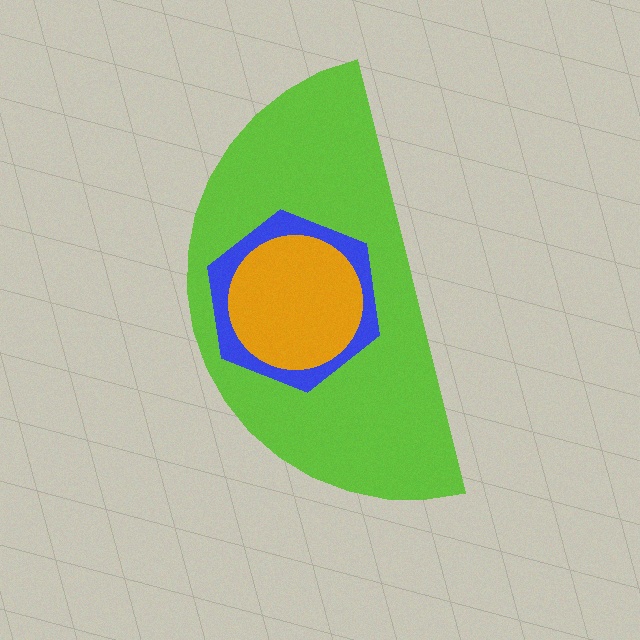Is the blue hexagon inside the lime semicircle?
Yes.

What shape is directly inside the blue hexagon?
The orange circle.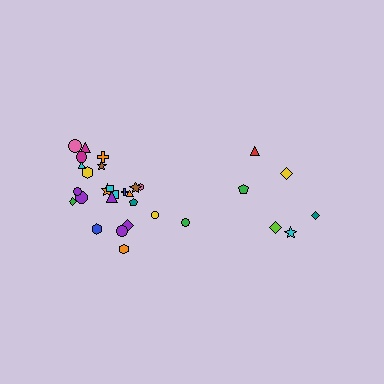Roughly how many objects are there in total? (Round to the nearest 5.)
Roughly 30 objects in total.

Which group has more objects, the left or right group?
The left group.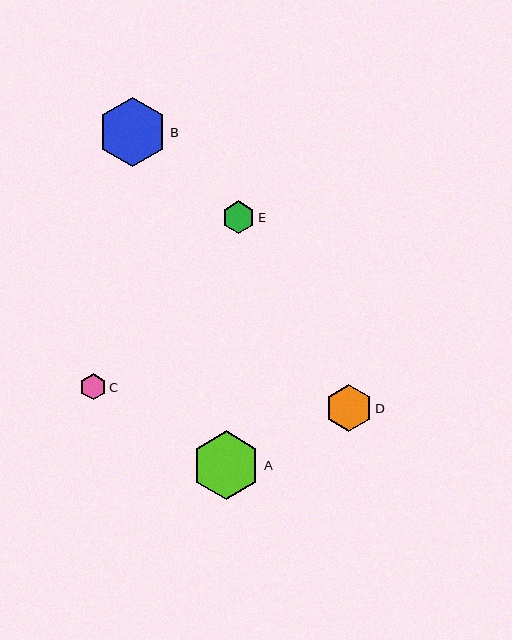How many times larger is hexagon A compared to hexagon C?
Hexagon A is approximately 2.7 times the size of hexagon C.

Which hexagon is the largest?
Hexagon B is the largest with a size of approximately 69 pixels.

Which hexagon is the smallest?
Hexagon C is the smallest with a size of approximately 26 pixels.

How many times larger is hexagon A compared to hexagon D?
Hexagon A is approximately 1.5 times the size of hexagon D.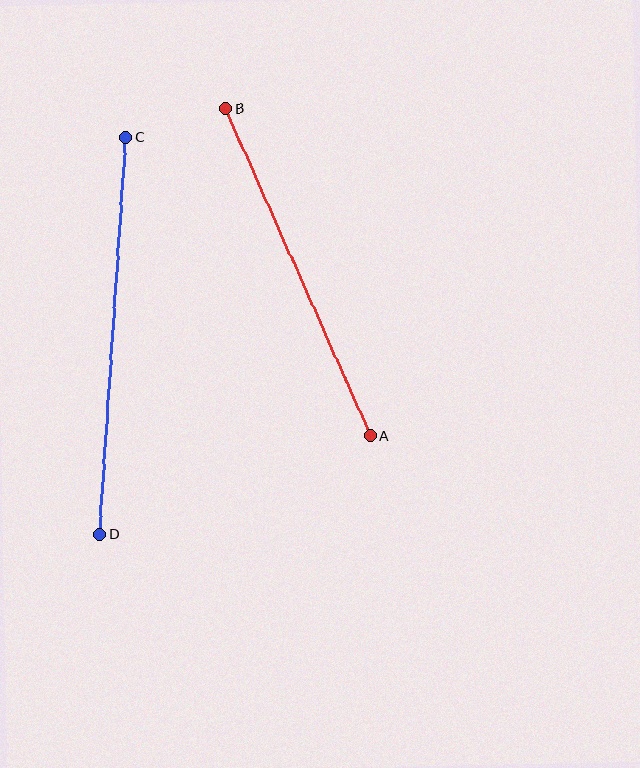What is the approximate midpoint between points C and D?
The midpoint is at approximately (113, 336) pixels.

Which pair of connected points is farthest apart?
Points C and D are farthest apart.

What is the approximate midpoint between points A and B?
The midpoint is at approximately (298, 272) pixels.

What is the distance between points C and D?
The distance is approximately 398 pixels.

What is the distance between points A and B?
The distance is approximately 358 pixels.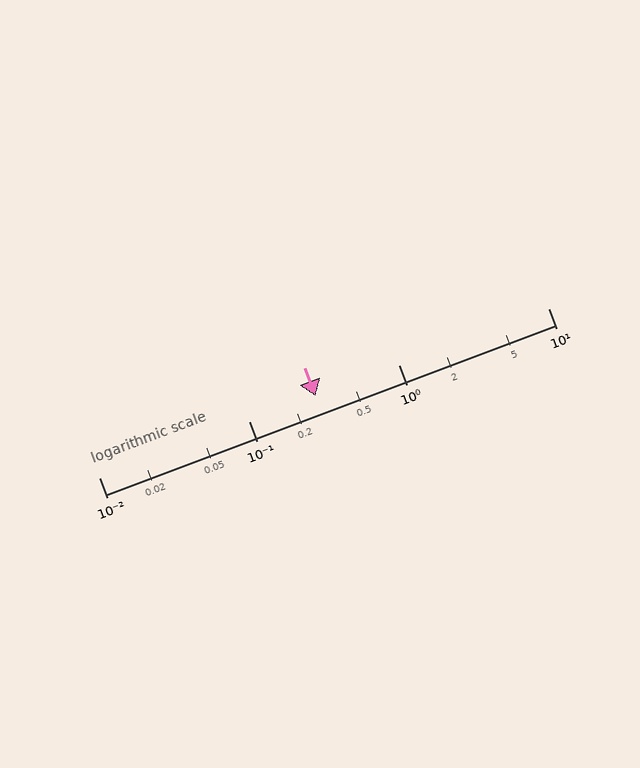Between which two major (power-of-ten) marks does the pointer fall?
The pointer is between 0.1 and 1.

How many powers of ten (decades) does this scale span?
The scale spans 3 decades, from 0.01 to 10.